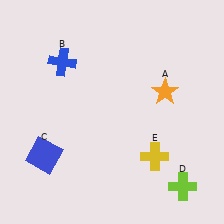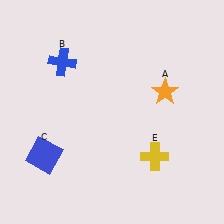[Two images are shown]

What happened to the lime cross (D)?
The lime cross (D) was removed in Image 2. It was in the bottom-right area of Image 1.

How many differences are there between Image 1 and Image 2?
There is 1 difference between the two images.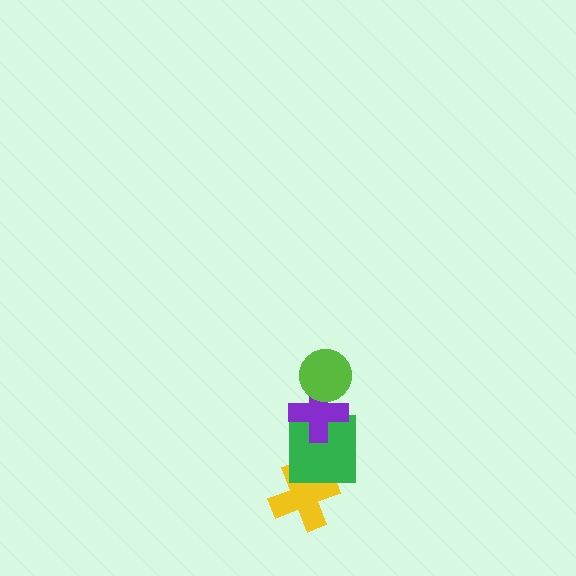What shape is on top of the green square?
The purple cross is on top of the green square.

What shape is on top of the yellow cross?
The green square is on top of the yellow cross.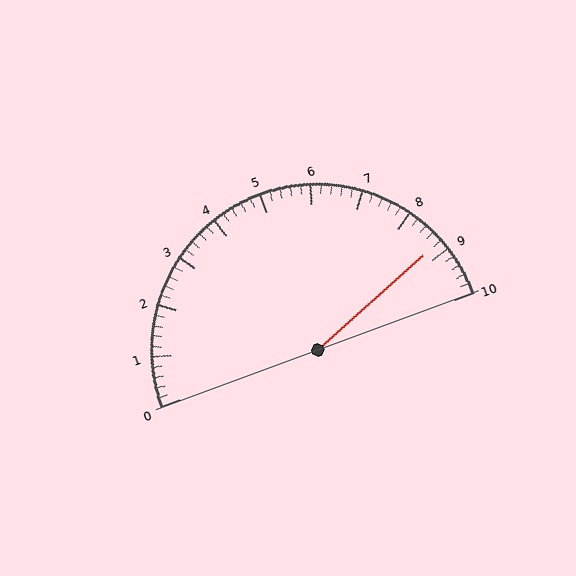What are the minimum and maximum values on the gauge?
The gauge ranges from 0 to 10.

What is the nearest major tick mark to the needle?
The nearest major tick mark is 9.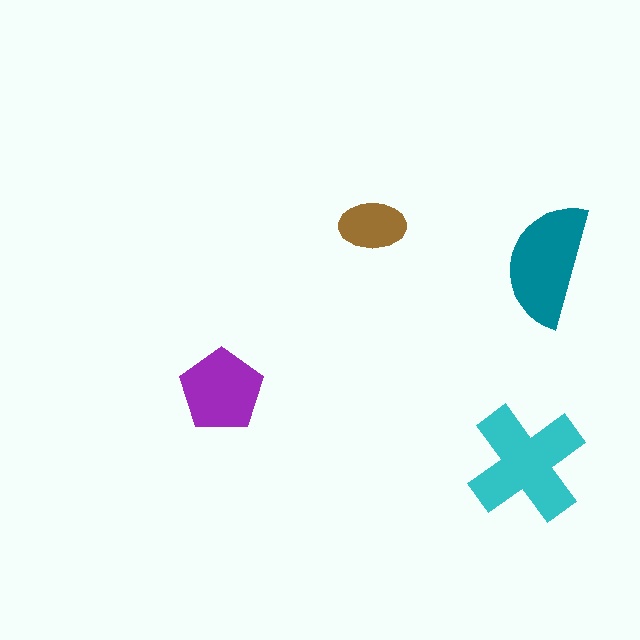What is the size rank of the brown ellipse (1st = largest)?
4th.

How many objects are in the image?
There are 4 objects in the image.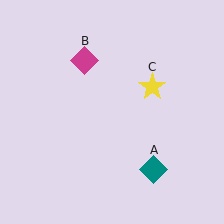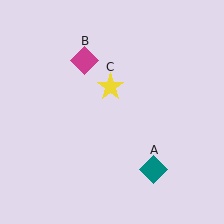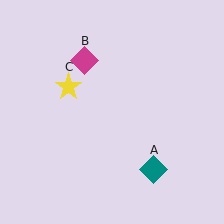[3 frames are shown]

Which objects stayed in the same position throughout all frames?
Teal diamond (object A) and magenta diamond (object B) remained stationary.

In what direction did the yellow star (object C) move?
The yellow star (object C) moved left.